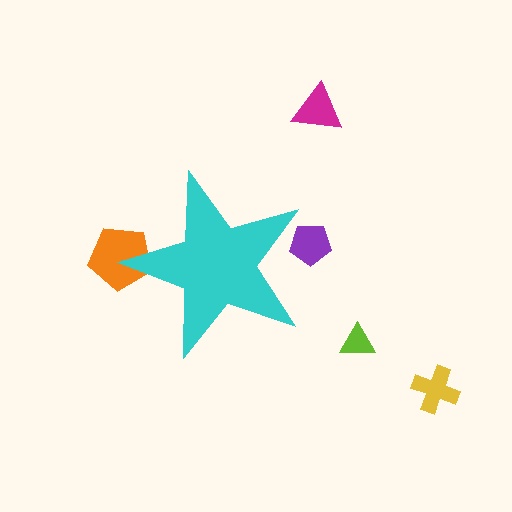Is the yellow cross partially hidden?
No, the yellow cross is fully visible.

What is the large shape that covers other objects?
A cyan star.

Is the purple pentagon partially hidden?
Yes, the purple pentagon is partially hidden behind the cyan star.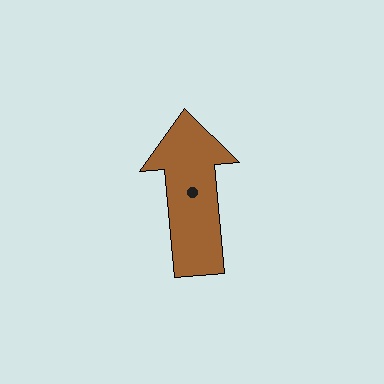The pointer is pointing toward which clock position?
Roughly 12 o'clock.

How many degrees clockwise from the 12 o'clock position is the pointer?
Approximately 355 degrees.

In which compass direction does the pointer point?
North.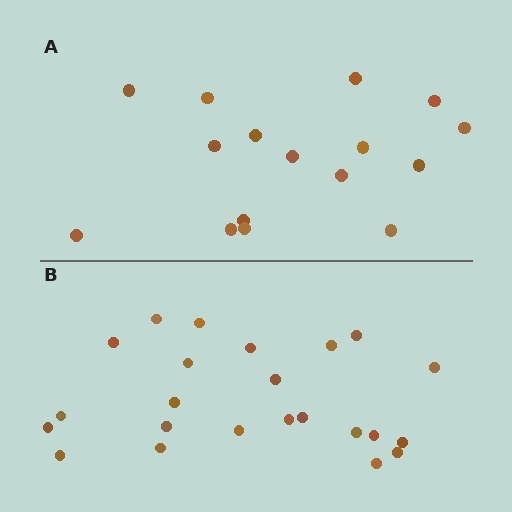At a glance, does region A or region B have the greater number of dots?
Region B (the bottom region) has more dots.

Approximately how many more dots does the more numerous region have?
Region B has roughly 8 or so more dots than region A.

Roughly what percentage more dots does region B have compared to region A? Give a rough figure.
About 45% more.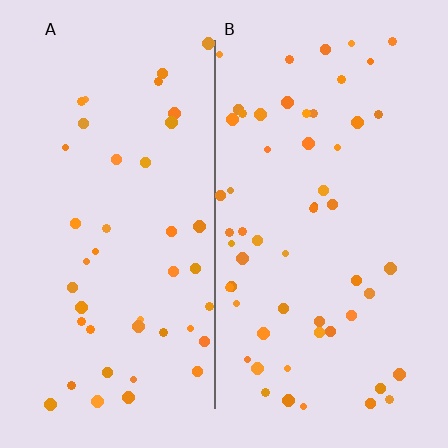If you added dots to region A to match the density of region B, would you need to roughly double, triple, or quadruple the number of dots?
Approximately double.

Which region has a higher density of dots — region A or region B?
B (the right).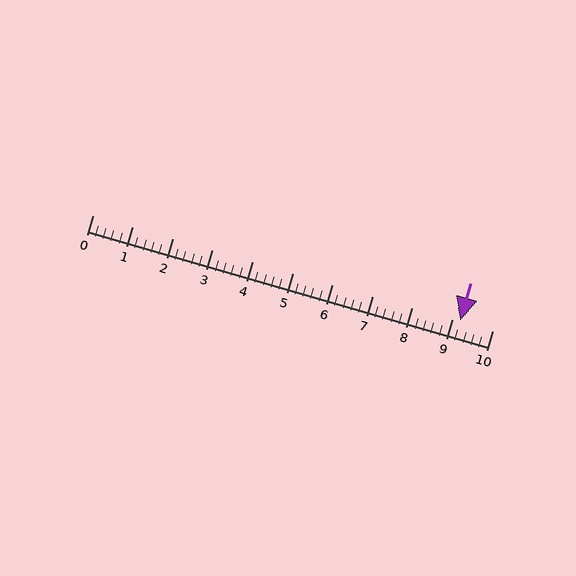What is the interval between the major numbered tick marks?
The major tick marks are spaced 1 units apart.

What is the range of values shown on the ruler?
The ruler shows values from 0 to 10.